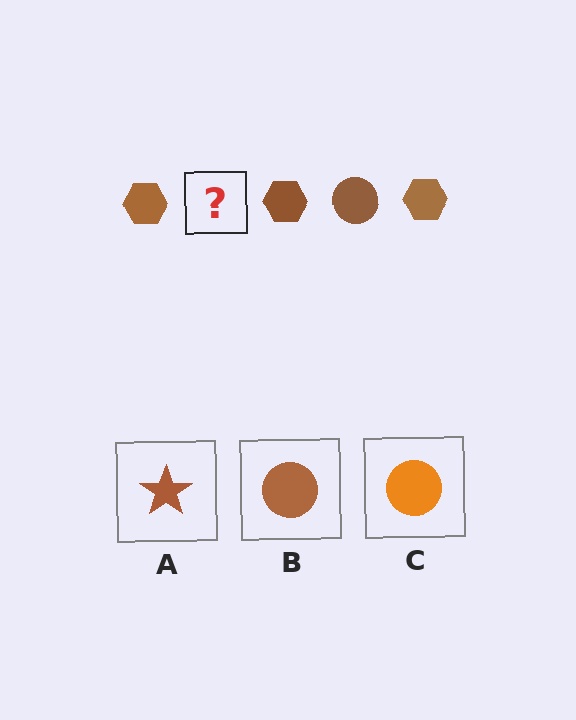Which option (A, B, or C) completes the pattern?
B.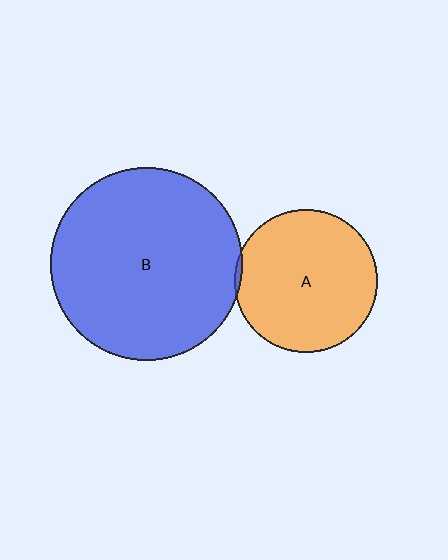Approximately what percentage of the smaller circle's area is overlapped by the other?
Approximately 5%.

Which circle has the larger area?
Circle B (blue).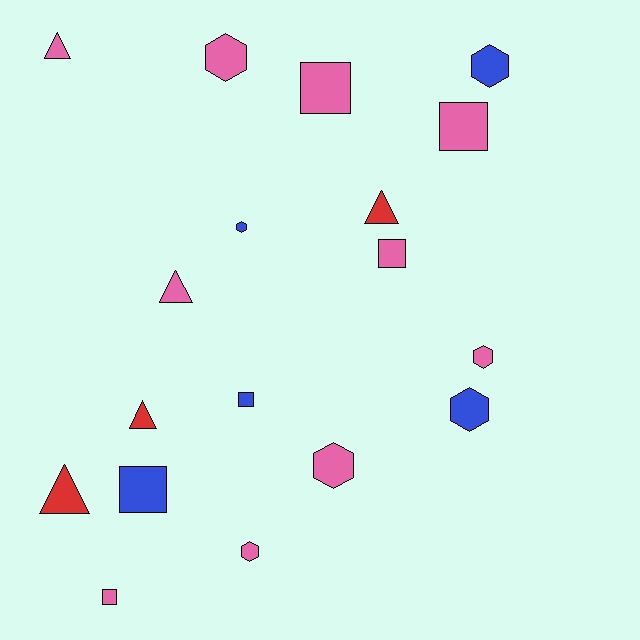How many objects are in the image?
There are 18 objects.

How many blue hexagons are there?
There are 3 blue hexagons.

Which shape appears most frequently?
Hexagon, with 7 objects.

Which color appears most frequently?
Pink, with 10 objects.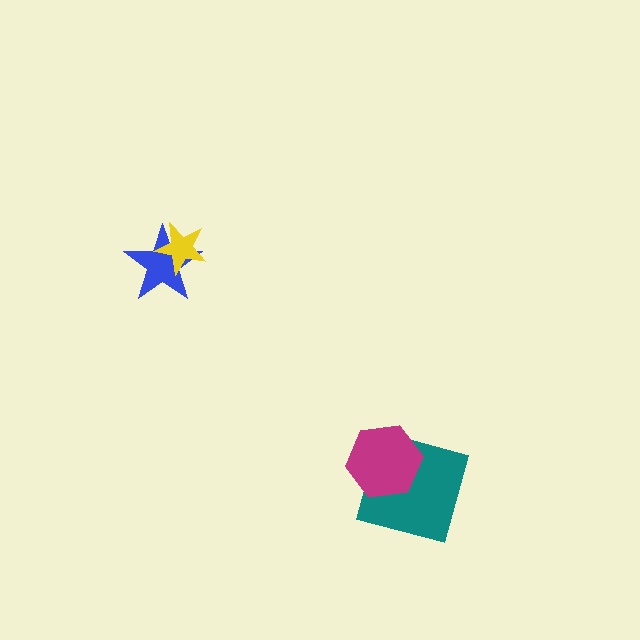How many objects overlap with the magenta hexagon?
1 object overlaps with the magenta hexagon.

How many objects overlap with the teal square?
1 object overlaps with the teal square.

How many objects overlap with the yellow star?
1 object overlaps with the yellow star.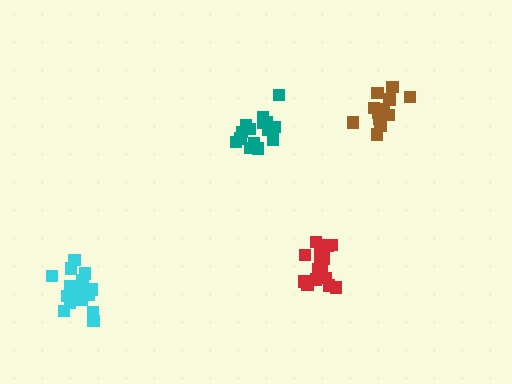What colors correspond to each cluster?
The clusters are colored: red, brown, teal, cyan.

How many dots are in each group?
Group 1: 16 dots, Group 2: 14 dots, Group 3: 16 dots, Group 4: 16 dots (62 total).